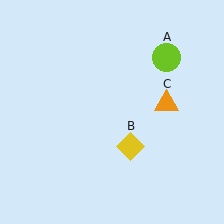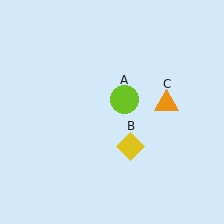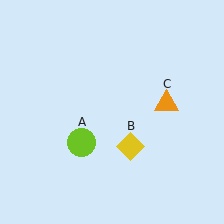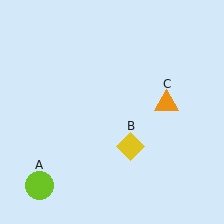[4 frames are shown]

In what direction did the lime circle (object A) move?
The lime circle (object A) moved down and to the left.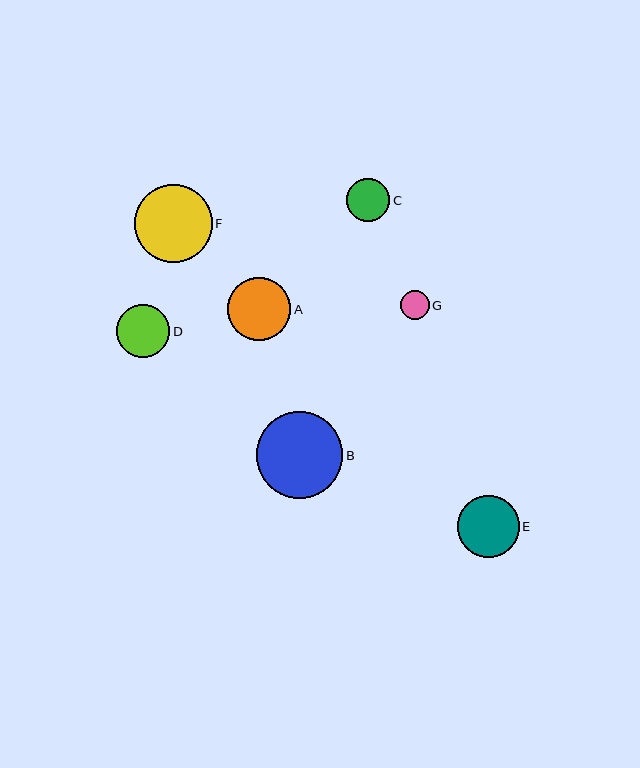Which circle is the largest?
Circle B is the largest with a size of approximately 87 pixels.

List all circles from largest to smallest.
From largest to smallest: B, F, A, E, D, C, G.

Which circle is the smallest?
Circle G is the smallest with a size of approximately 29 pixels.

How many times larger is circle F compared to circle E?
Circle F is approximately 1.3 times the size of circle E.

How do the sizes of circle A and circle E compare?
Circle A and circle E are approximately the same size.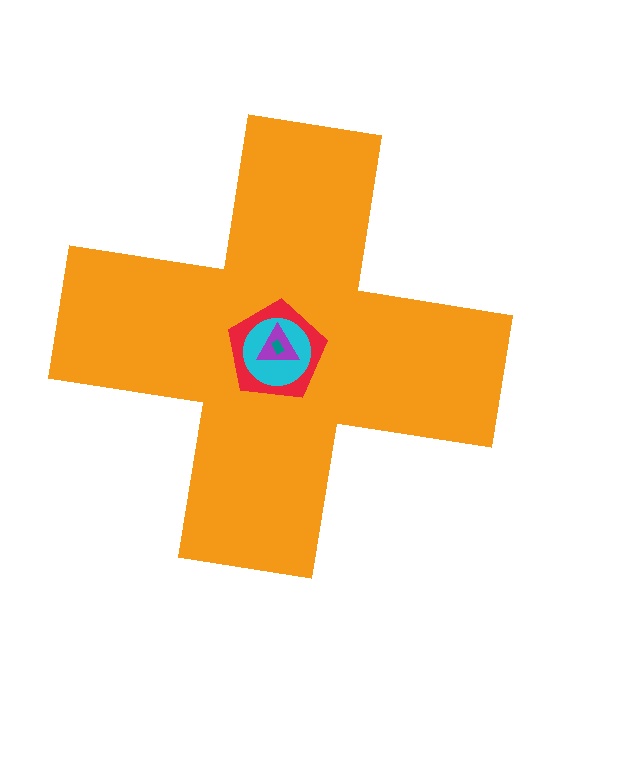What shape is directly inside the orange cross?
The red pentagon.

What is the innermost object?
The teal rectangle.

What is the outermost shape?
The orange cross.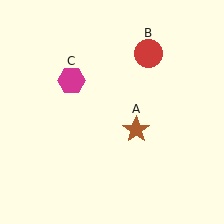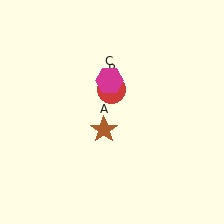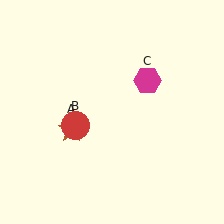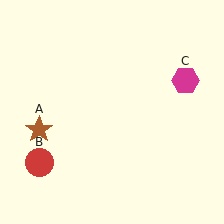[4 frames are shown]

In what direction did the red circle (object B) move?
The red circle (object B) moved down and to the left.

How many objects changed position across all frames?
3 objects changed position: brown star (object A), red circle (object B), magenta hexagon (object C).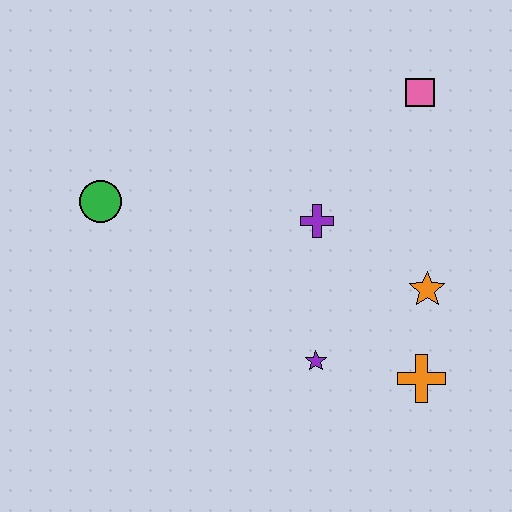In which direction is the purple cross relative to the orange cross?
The purple cross is above the orange cross.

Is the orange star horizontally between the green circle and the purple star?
No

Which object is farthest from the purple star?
The pink square is farthest from the purple star.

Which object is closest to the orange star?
The orange cross is closest to the orange star.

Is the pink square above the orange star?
Yes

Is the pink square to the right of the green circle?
Yes